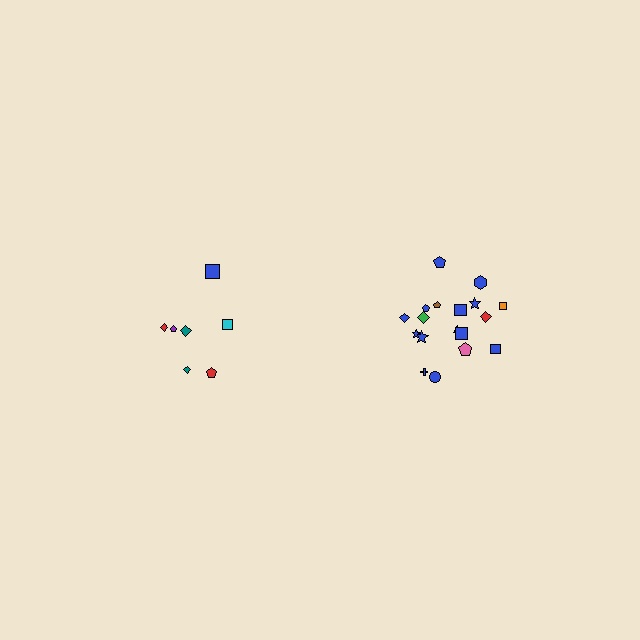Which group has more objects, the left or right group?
The right group.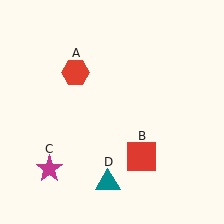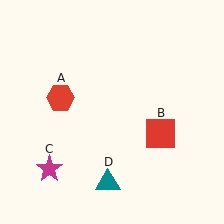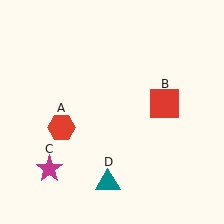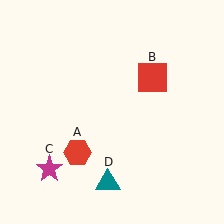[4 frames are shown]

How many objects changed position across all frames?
2 objects changed position: red hexagon (object A), red square (object B).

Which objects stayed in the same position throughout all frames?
Magenta star (object C) and teal triangle (object D) remained stationary.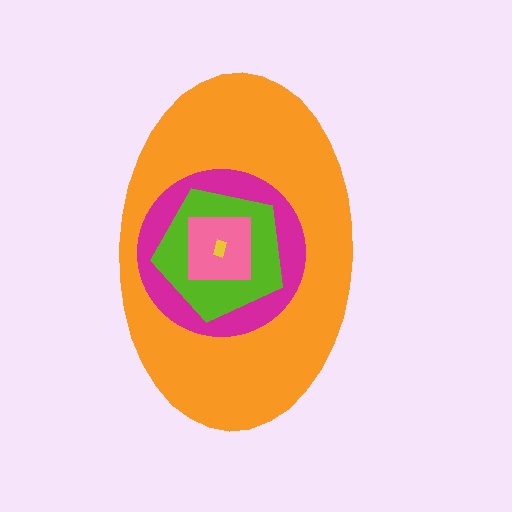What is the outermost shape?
The orange ellipse.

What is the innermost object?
The yellow rectangle.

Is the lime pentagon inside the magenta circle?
Yes.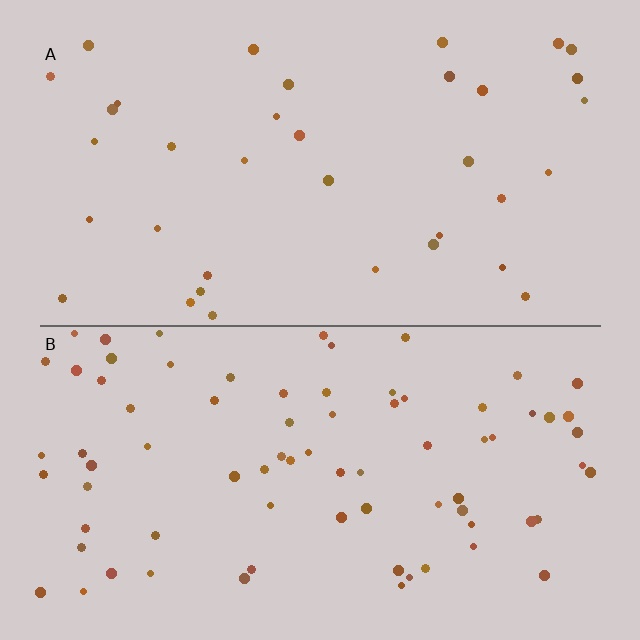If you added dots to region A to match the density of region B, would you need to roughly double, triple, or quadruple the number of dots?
Approximately double.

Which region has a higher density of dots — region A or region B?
B (the bottom).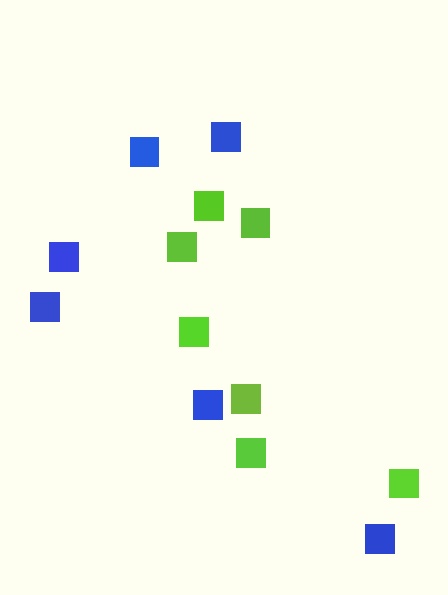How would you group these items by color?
There are 2 groups: one group of blue squares (6) and one group of lime squares (7).